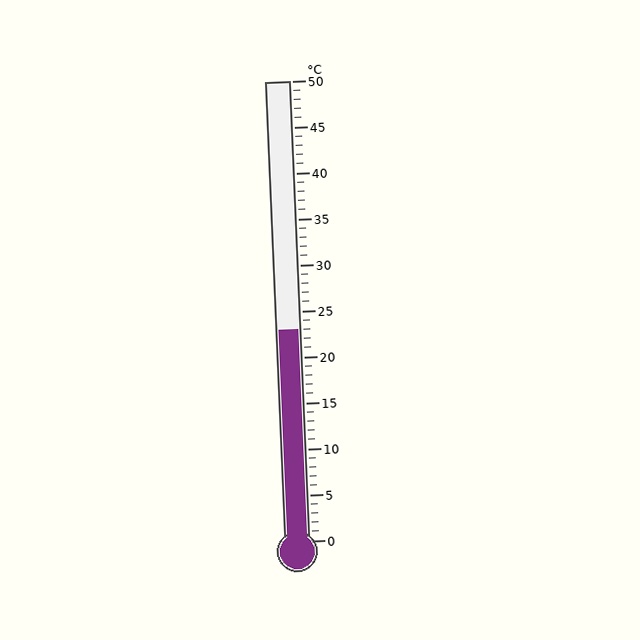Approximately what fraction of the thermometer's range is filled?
The thermometer is filled to approximately 45% of its range.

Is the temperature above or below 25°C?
The temperature is below 25°C.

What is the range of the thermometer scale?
The thermometer scale ranges from 0°C to 50°C.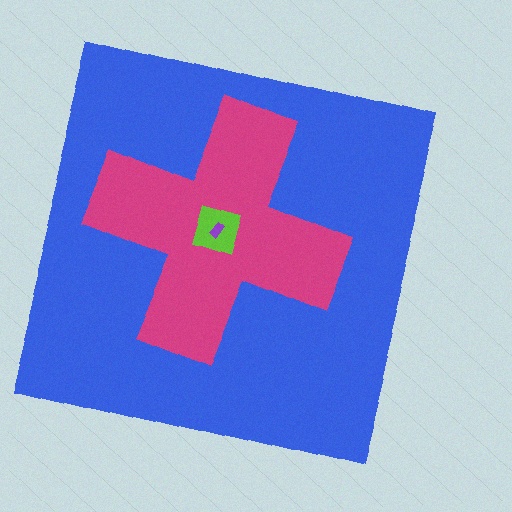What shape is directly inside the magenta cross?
The lime diamond.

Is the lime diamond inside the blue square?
Yes.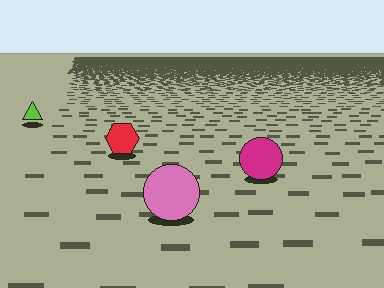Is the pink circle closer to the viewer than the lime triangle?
Yes. The pink circle is closer — you can tell from the texture gradient: the ground texture is coarser near it.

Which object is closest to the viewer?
The pink circle is closest. The texture marks near it are larger and more spread out.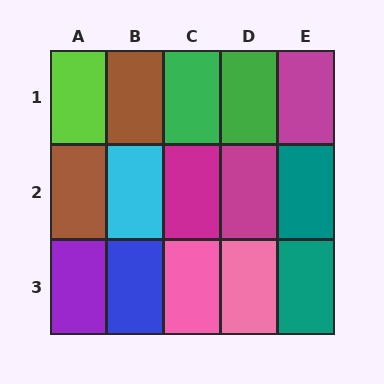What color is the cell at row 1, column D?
Green.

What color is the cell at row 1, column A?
Lime.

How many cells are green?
2 cells are green.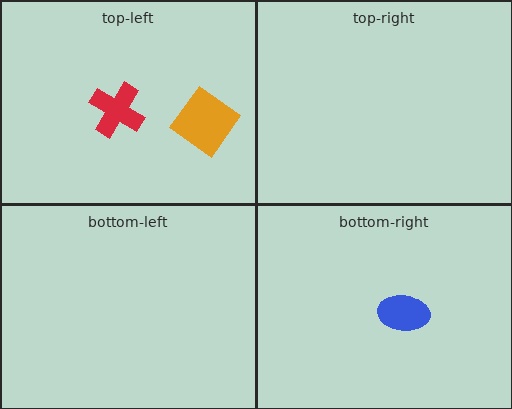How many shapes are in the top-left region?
2.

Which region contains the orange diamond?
The top-left region.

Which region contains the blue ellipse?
The bottom-right region.